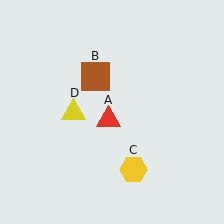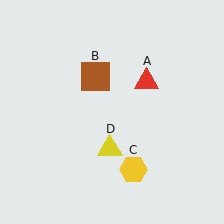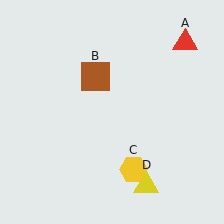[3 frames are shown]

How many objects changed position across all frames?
2 objects changed position: red triangle (object A), yellow triangle (object D).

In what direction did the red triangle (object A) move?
The red triangle (object A) moved up and to the right.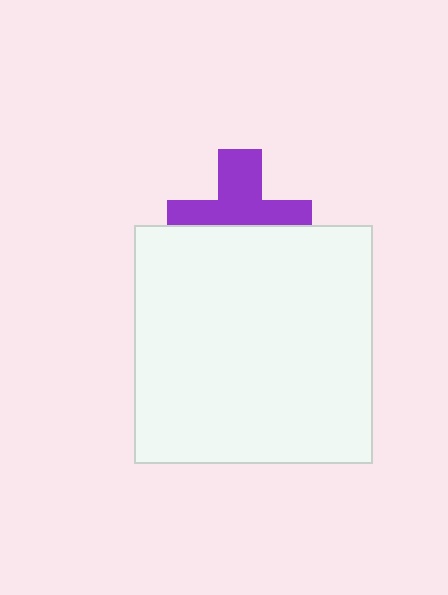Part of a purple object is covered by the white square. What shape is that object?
It is a cross.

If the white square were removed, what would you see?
You would see the complete purple cross.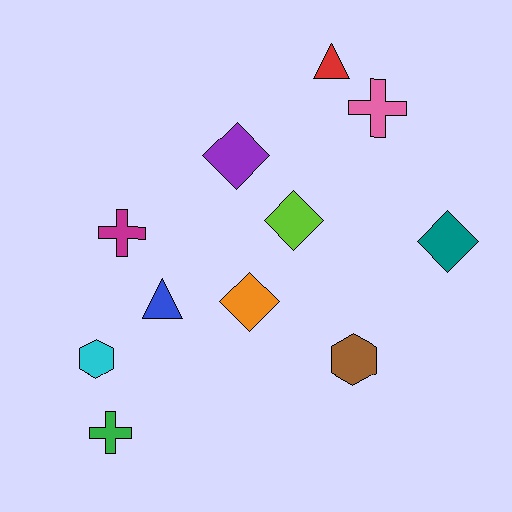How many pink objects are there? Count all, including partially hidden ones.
There is 1 pink object.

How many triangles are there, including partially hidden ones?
There are 2 triangles.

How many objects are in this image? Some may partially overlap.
There are 11 objects.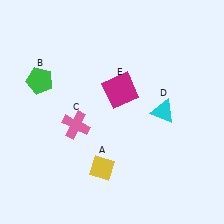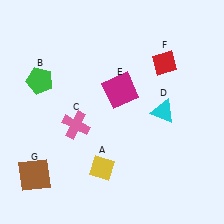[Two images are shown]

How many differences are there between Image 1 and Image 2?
There are 2 differences between the two images.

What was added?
A red diamond (F), a brown square (G) were added in Image 2.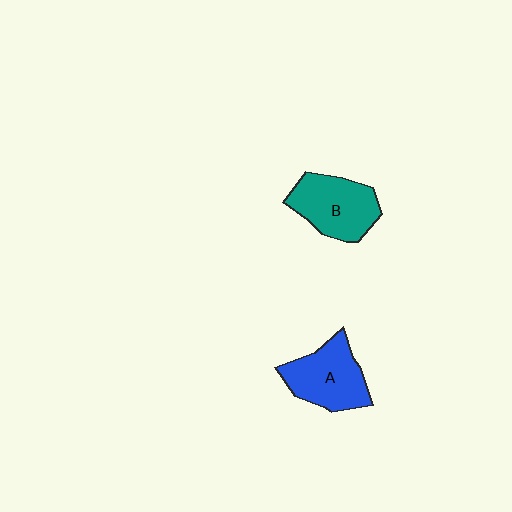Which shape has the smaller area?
Shape A (blue).